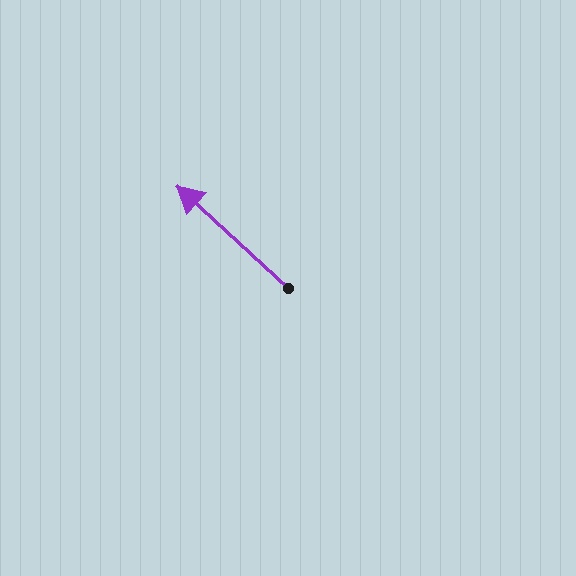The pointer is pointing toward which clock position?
Roughly 10 o'clock.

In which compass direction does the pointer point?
Northwest.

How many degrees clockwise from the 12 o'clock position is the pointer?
Approximately 313 degrees.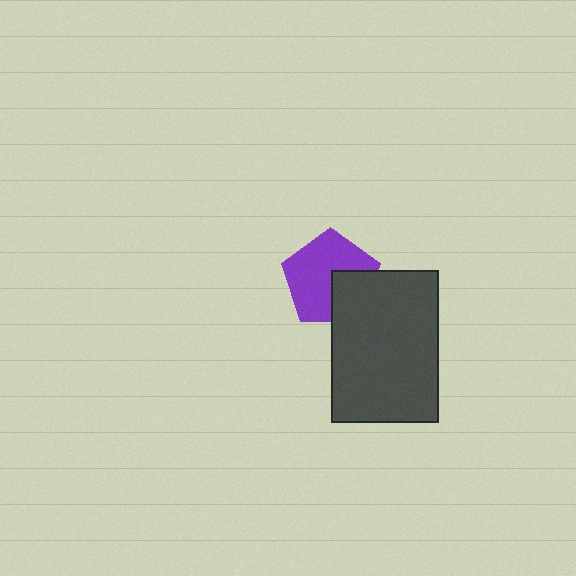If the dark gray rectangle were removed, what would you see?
You would see the complete purple pentagon.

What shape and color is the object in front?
The object in front is a dark gray rectangle.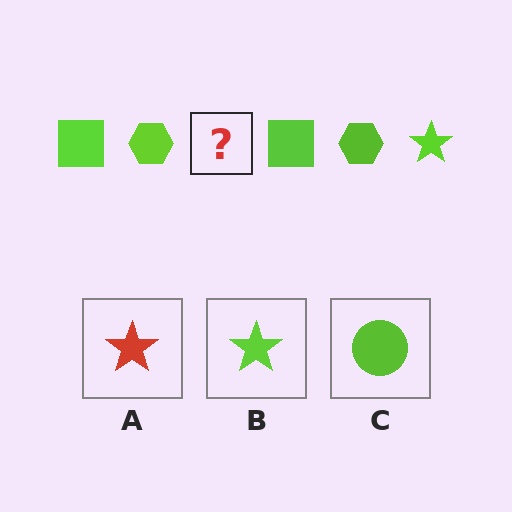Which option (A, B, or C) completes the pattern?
B.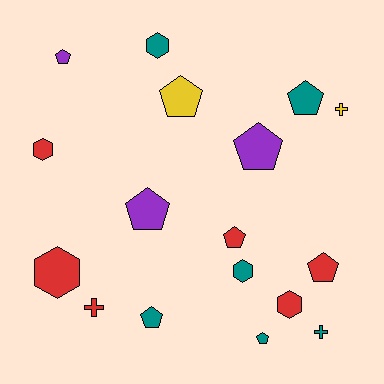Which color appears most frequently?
Red, with 6 objects.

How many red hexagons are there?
There are 3 red hexagons.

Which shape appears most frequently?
Pentagon, with 9 objects.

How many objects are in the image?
There are 17 objects.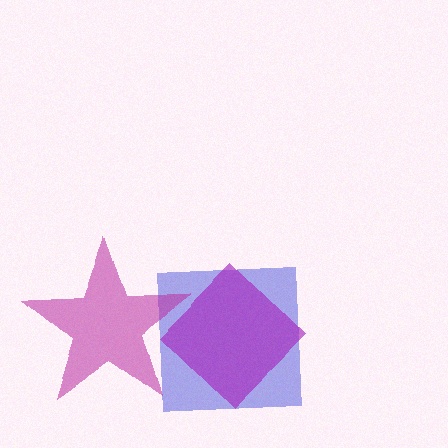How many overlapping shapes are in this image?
There are 3 overlapping shapes in the image.